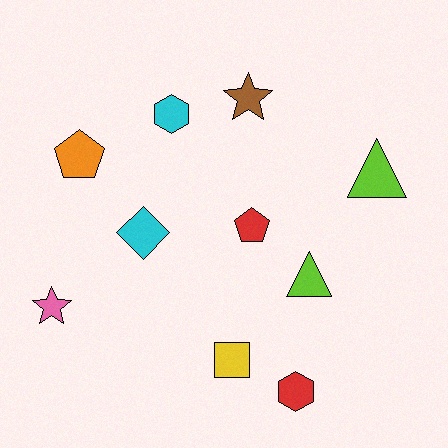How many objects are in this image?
There are 10 objects.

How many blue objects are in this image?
There are no blue objects.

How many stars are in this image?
There are 2 stars.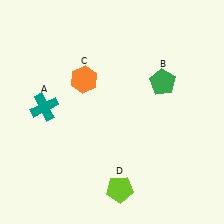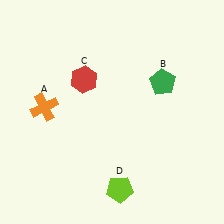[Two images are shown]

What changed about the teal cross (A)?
In Image 1, A is teal. In Image 2, it changed to orange.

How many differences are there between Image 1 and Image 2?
There are 2 differences between the two images.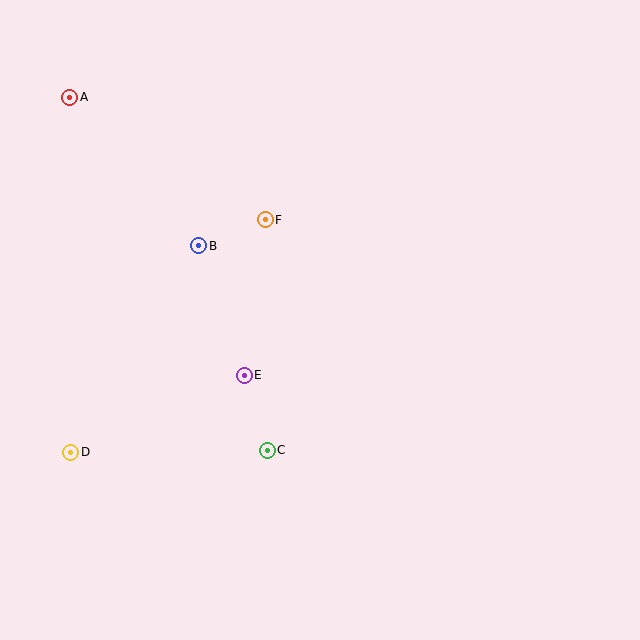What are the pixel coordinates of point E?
Point E is at (244, 375).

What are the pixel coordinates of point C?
Point C is at (267, 450).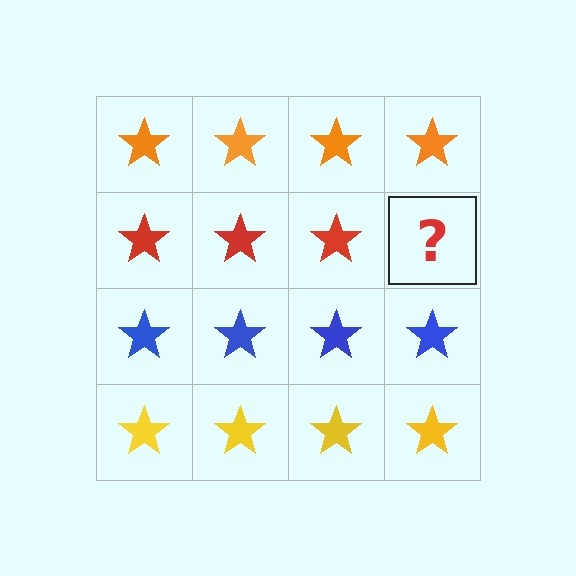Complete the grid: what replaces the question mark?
The question mark should be replaced with a red star.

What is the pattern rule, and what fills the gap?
The rule is that each row has a consistent color. The gap should be filled with a red star.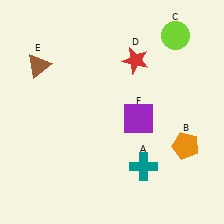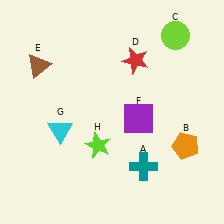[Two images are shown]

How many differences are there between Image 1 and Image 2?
There are 2 differences between the two images.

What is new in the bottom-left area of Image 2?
A lime star (H) was added in the bottom-left area of Image 2.